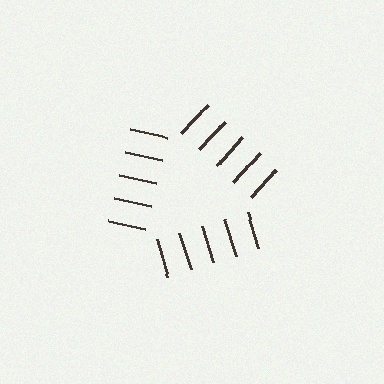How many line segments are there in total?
15 — 5 along each of the 3 edges.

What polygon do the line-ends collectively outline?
An illusory triangle — the line segments terminate on its edges but no continuous stroke is drawn.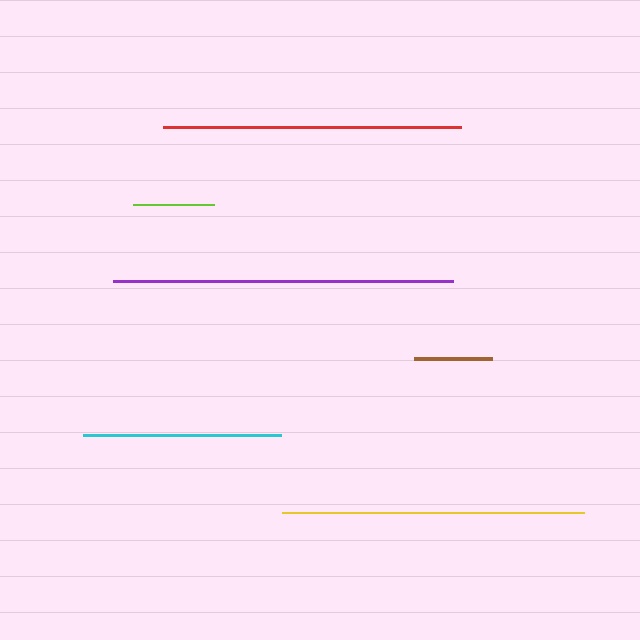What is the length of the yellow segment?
The yellow segment is approximately 302 pixels long.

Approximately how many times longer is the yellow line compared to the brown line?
The yellow line is approximately 3.9 times the length of the brown line.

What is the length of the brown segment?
The brown segment is approximately 78 pixels long.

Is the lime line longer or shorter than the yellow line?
The yellow line is longer than the lime line.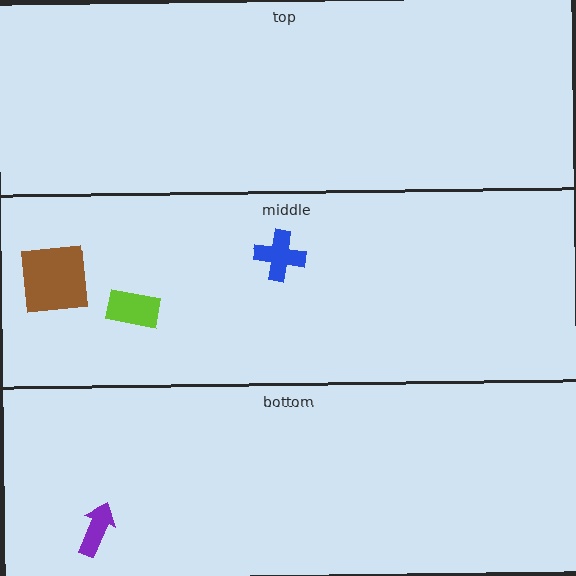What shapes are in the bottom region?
The purple arrow.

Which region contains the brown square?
The middle region.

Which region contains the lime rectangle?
The middle region.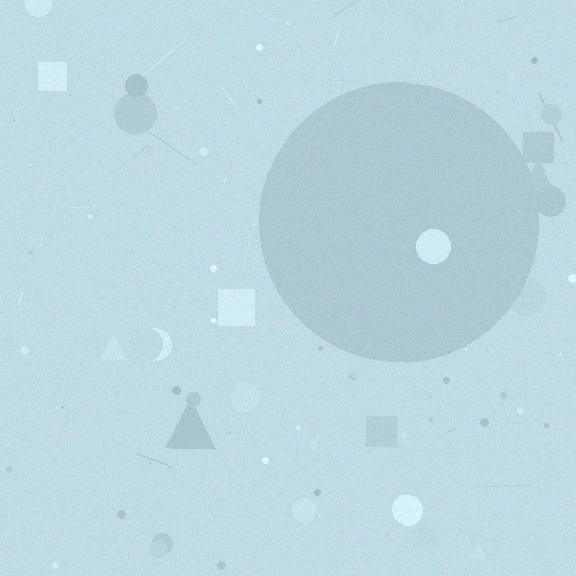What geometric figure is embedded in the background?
A circle is embedded in the background.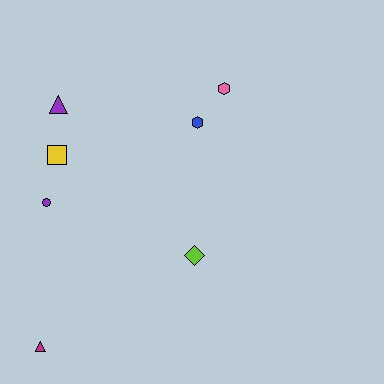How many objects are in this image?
There are 7 objects.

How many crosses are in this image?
There are no crosses.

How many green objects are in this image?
There are no green objects.